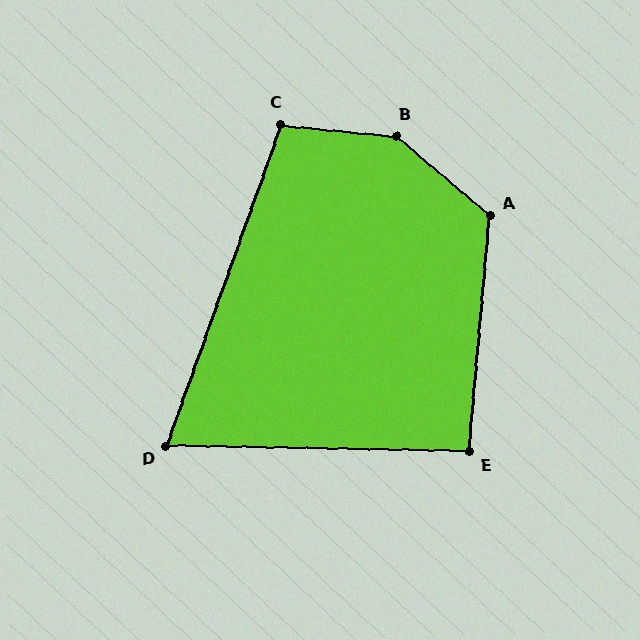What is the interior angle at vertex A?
Approximately 126 degrees (obtuse).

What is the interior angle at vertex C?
Approximately 104 degrees (obtuse).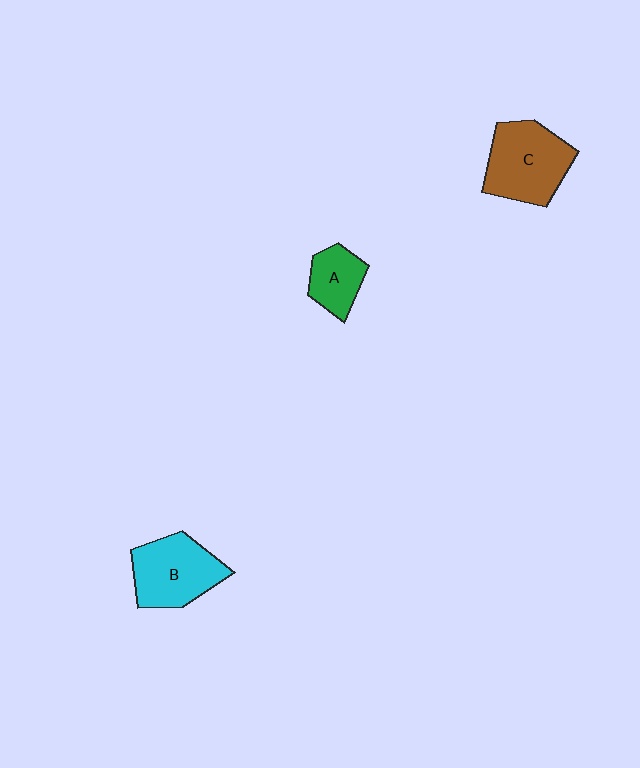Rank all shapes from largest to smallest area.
From largest to smallest: C (brown), B (cyan), A (green).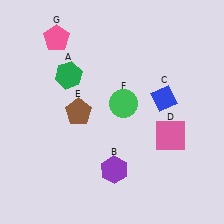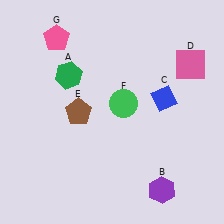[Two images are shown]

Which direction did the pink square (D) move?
The pink square (D) moved up.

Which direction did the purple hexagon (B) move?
The purple hexagon (B) moved right.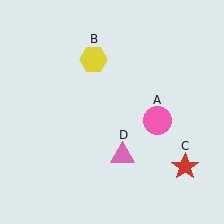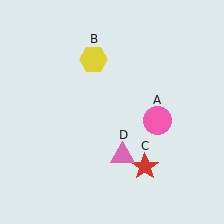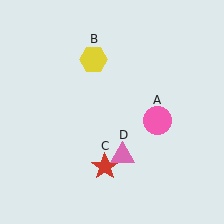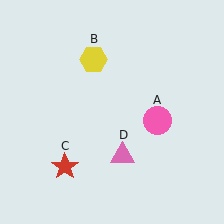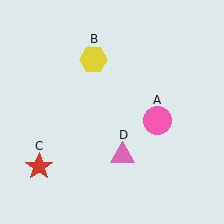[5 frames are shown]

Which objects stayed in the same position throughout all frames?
Pink circle (object A) and yellow hexagon (object B) and pink triangle (object D) remained stationary.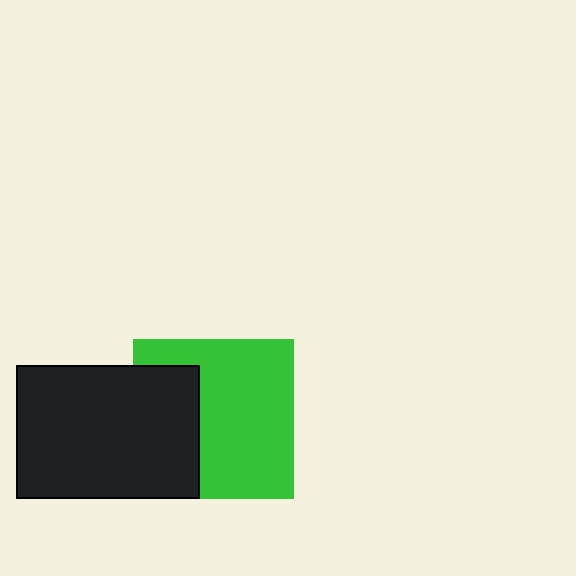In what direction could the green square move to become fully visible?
The green square could move right. That would shift it out from behind the black rectangle entirely.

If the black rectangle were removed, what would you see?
You would see the complete green square.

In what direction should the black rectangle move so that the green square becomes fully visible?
The black rectangle should move left. That is the shortest direction to clear the overlap and leave the green square fully visible.